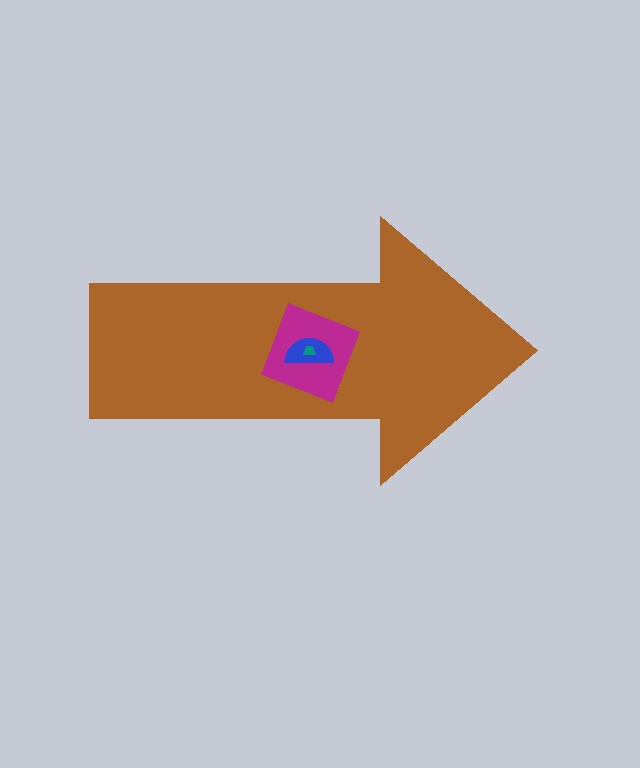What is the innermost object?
The teal trapezoid.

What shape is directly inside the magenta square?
The blue semicircle.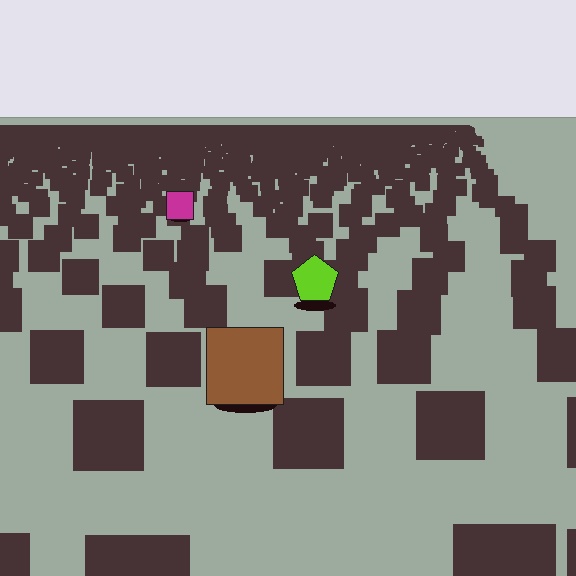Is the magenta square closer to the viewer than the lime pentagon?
No. The lime pentagon is closer — you can tell from the texture gradient: the ground texture is coarser near it.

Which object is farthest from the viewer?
The magenta square is farthest from the viewer. It appears smaller and the ground texture around it is denser.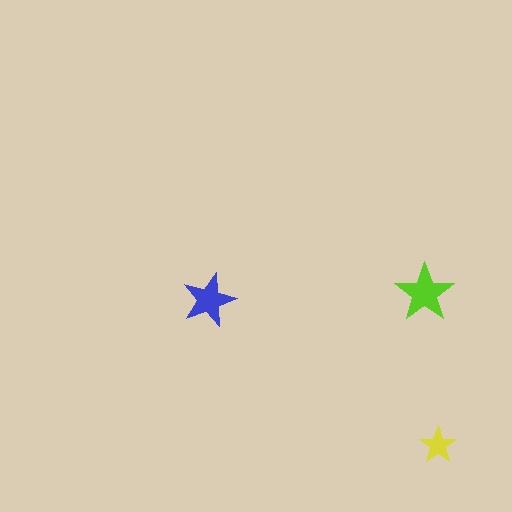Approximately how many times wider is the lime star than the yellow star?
About 1.5 times wider.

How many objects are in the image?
There are 3 objects in the image.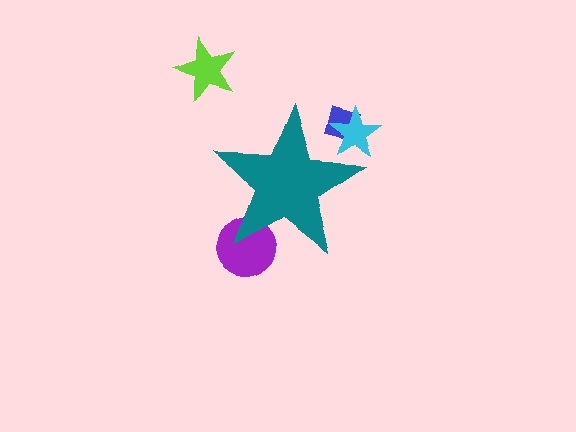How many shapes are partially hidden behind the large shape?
3 shapes are partially hidden.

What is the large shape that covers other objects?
A teal star.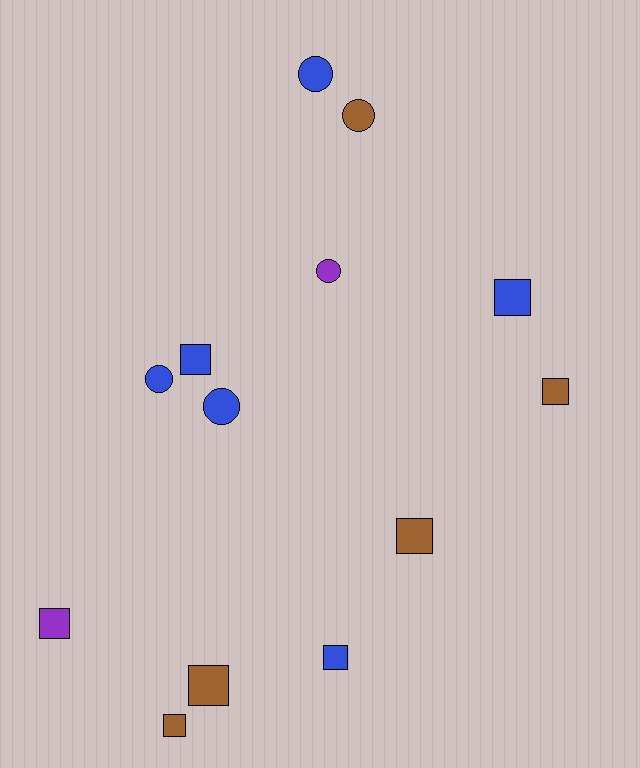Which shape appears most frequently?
Square, with 8 objects.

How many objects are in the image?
There are 13 objects.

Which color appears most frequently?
Blue, with 6 objects.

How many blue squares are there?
There are 3 blue squares.